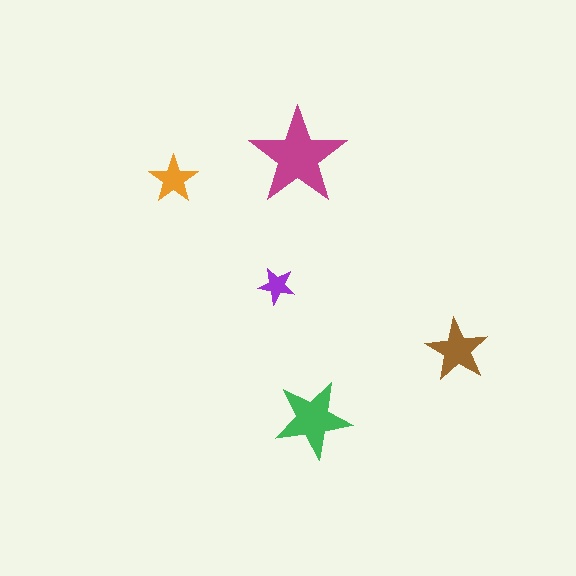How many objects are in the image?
There are 5 objects in the image.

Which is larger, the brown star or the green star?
The green one.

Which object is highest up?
The magenta star is topmost.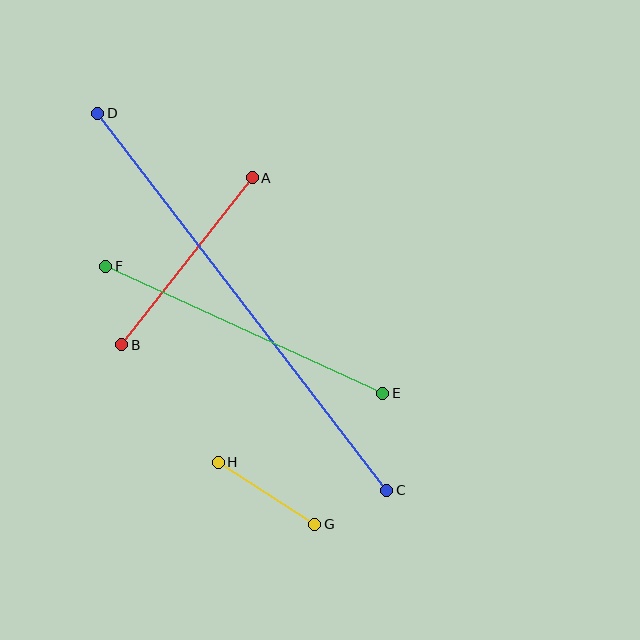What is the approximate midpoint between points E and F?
The midpoint is at approximately (244, 330) pixels.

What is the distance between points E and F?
The distance is approximately 304 pixels.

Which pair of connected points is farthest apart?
Points C and D are farthest apart.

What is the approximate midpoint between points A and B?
The midpoint is at approximately (187, 261) pixels.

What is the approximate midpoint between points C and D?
The midpoint is at approximately (242, 302) pixels.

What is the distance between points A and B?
The distance is approximately 212 pixels.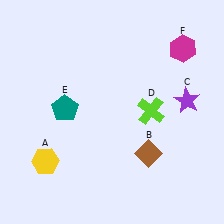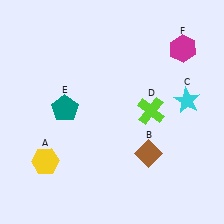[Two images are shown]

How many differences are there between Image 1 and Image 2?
There is 1 difference between the two images.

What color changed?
The star (C) changed from purple in Image 1 to cyan in Image 2.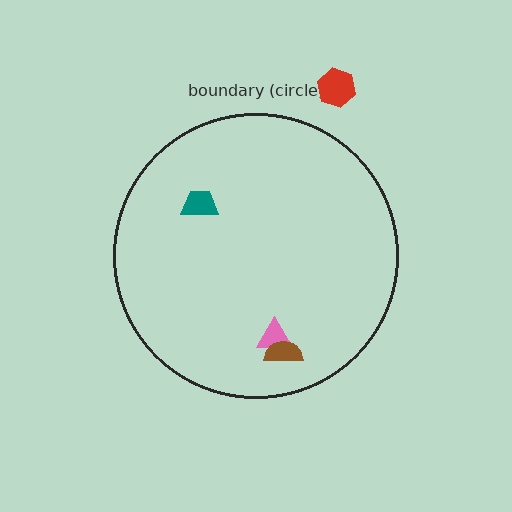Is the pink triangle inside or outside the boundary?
Inside.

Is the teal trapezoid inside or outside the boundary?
Inside.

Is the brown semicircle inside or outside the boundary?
Inside.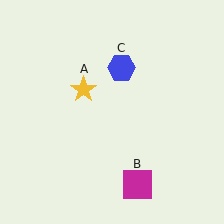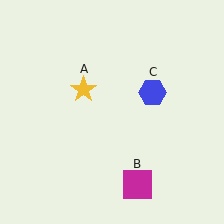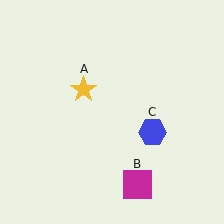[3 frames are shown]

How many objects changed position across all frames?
1 object changed position: blue hexagon (object C).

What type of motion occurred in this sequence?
The blue hexagon (object C) rotated clockwise around the center of the scene.